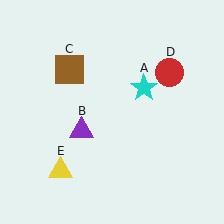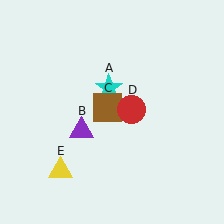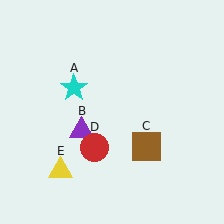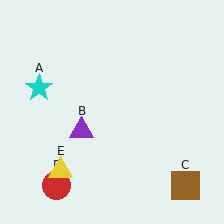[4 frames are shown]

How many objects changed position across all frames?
3 objects changed position: cyan star (object A), brown square (object C), red circle (object D).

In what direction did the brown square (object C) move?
The brown square (object C) moved down and to the right.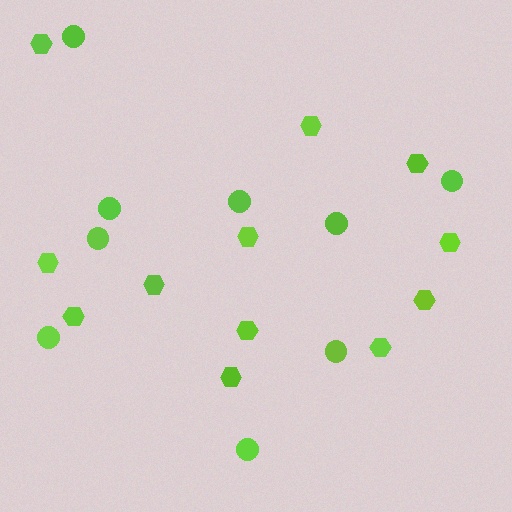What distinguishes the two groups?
There are 2 groups: one group of circles (9) and one group of hexagons (12).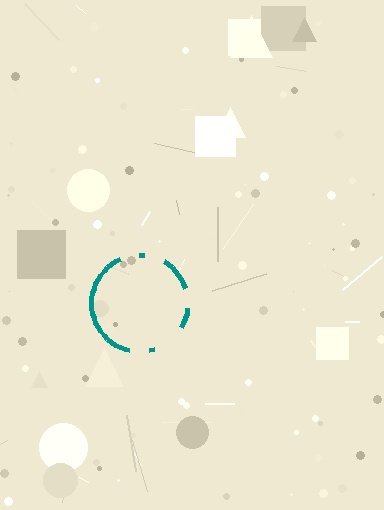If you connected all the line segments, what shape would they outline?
They would outline a circle.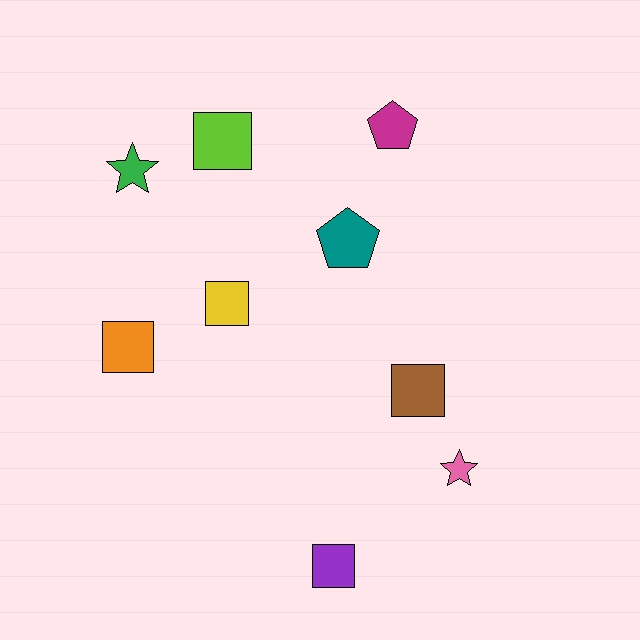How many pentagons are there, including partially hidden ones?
There are 2 pentagons.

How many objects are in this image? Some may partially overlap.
There are 9 objects.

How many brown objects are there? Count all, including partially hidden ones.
There is 1 brown object.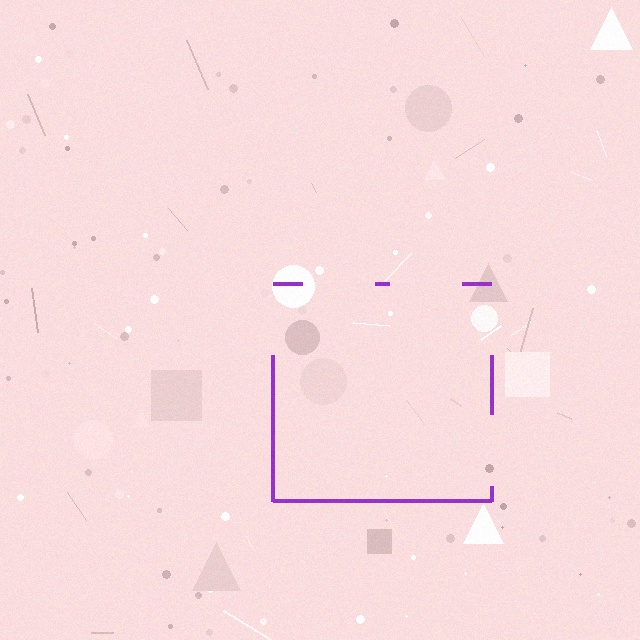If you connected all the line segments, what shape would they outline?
They would outline a square.